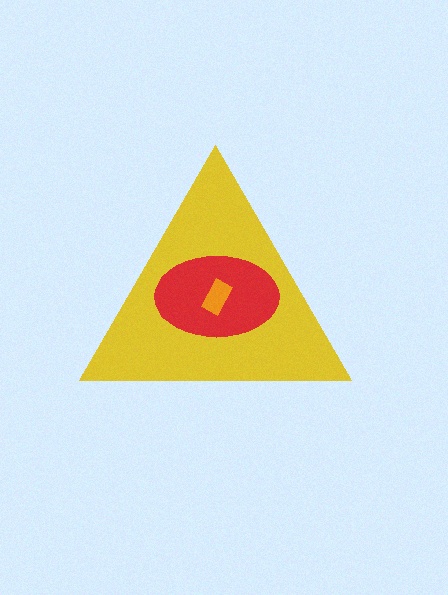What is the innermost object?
The orange rectangle.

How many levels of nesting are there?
3.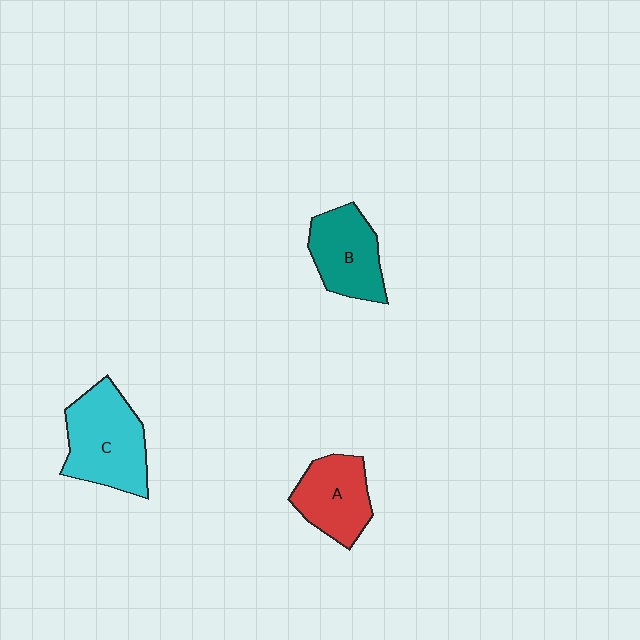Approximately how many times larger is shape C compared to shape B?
Approximately 1.3 times.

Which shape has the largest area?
Shape C (cyan).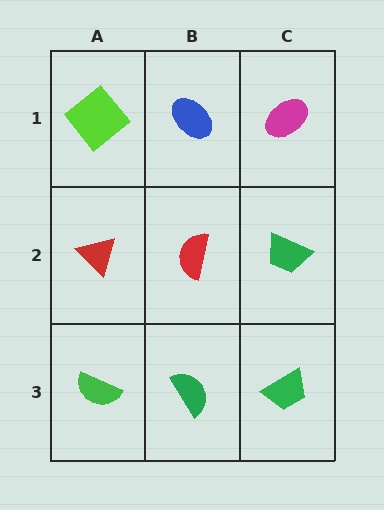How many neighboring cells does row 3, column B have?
3.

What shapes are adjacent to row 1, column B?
A red semicircle (row 2, column B), a lime diamond (row 1, column A), a magenta ellipse (row 1, column C).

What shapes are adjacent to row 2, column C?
A magenta ellipse (row 1, column C), a green trapezoid (row 3, column C), a red semicircle (row 2, column B).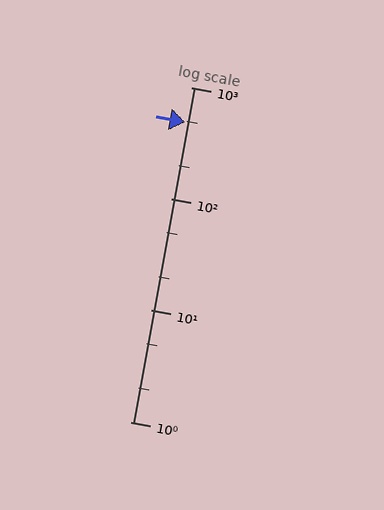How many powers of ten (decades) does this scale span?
The scale spans 3 decades, from 1 to 1000.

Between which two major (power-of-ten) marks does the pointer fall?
The pointer is between 100 and 1000.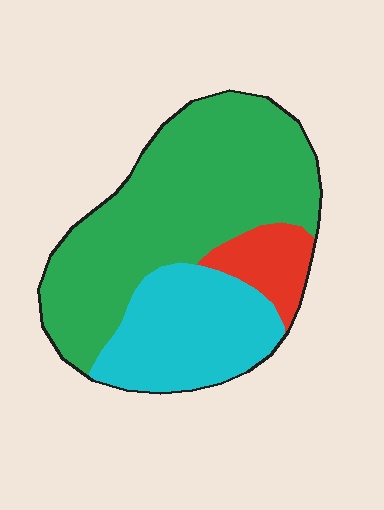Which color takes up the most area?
Green, at roughly 60%.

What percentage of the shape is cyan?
Cyan takes up between a sixth and a third of the shape.